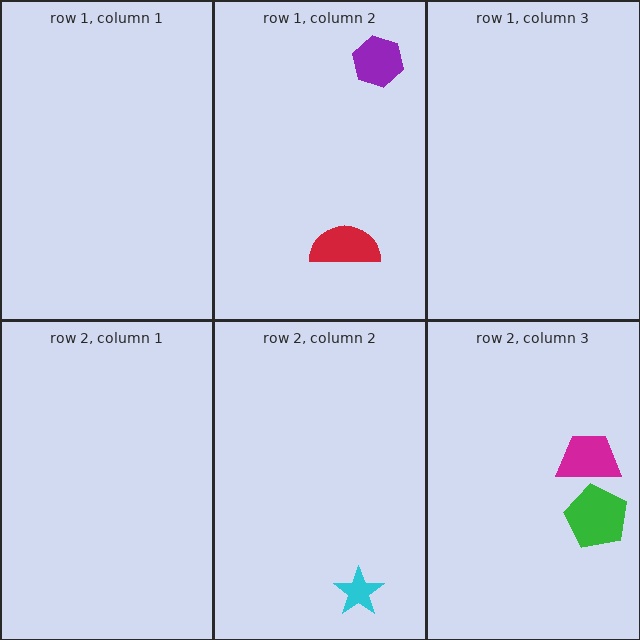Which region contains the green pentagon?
The row 2, column 3 region.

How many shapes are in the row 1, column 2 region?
2.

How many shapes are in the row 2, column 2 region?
1.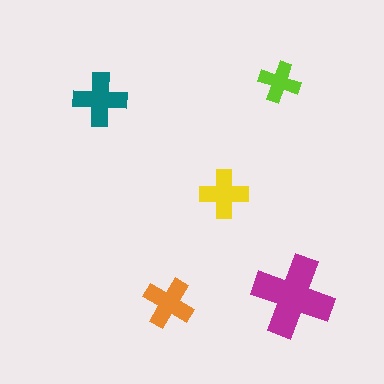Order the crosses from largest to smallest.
the magenta one, the teal one, the orange one, the yellow one, the lime one.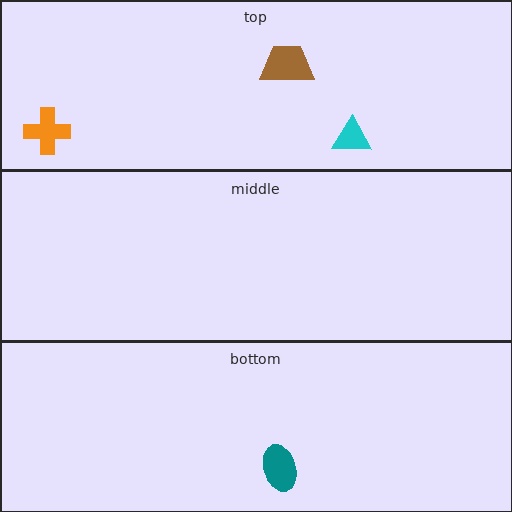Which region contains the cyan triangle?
The top region.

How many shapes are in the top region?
3.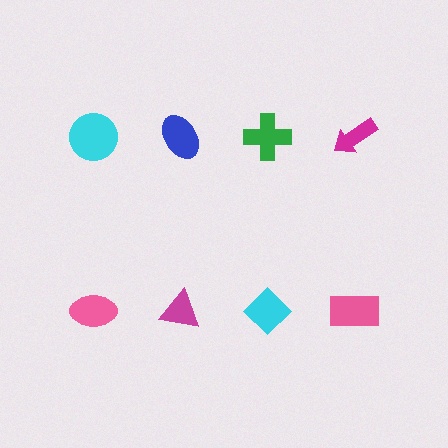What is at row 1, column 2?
A blue ellipse.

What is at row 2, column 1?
A pink ellipse.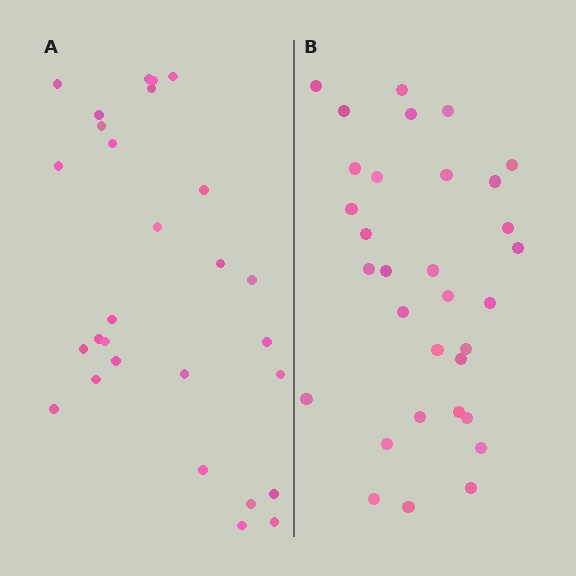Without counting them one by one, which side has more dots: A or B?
Region B (the right region) has more dots.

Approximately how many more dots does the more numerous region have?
Region B has about 4 more dots than region A.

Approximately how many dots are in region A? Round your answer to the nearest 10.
About 30 dots. (The exact count is 28, which rounds to 30.)